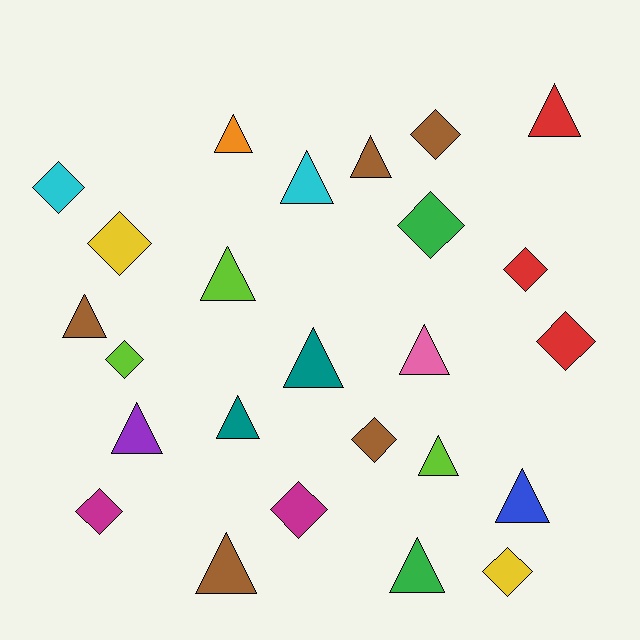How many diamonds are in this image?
There are 11 diamonds.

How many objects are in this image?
There are 25 objects.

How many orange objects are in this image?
There is 1 orange object.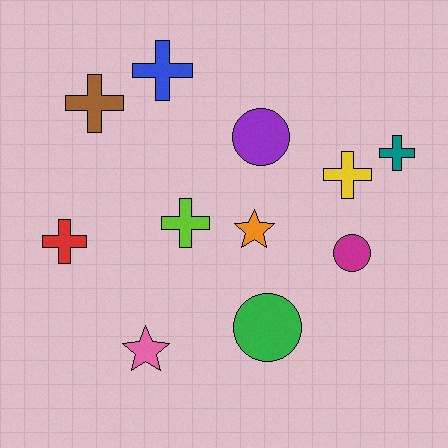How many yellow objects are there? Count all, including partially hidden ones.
There is 1 yellow object.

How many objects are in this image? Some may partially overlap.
There are 11 objects.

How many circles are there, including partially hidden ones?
There are 3 circles.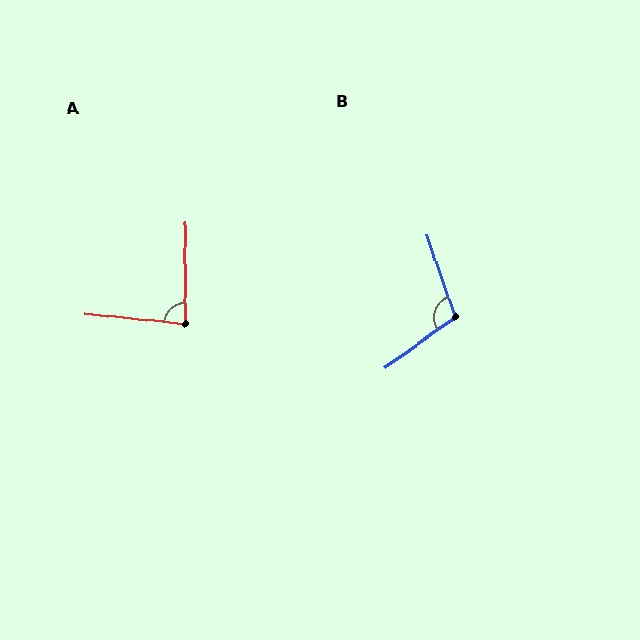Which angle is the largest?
B, at approximately 107 degrees.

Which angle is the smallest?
A, at approximately 84 degrees.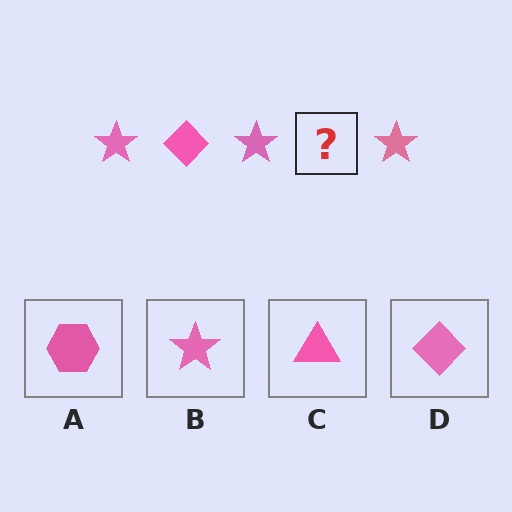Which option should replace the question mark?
Option D.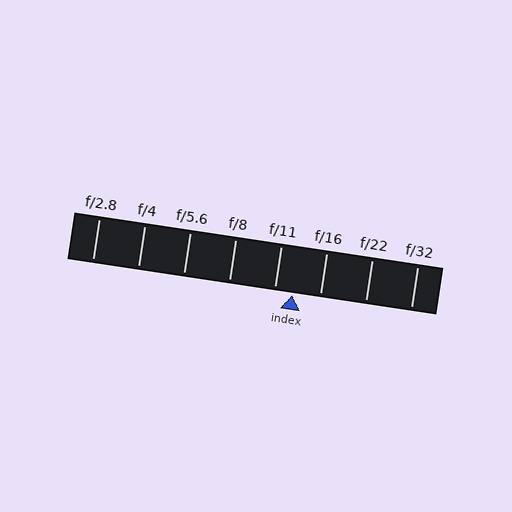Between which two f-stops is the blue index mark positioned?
The index mark is between f/11 and f/16.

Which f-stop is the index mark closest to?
The index mark is closest to f/11.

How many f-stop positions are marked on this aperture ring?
There are 8 f-stop positions marked.